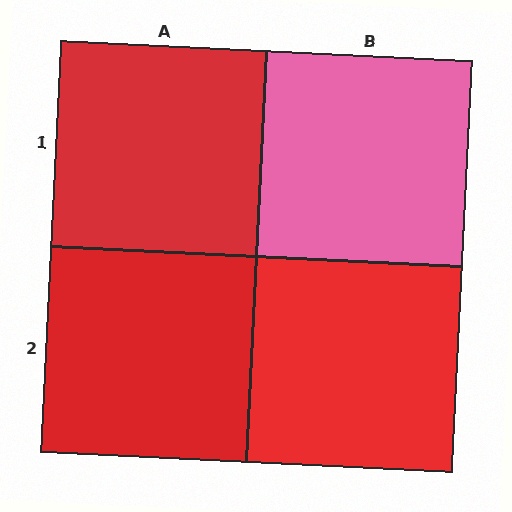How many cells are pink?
1 cell is pink.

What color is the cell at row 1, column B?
Pink.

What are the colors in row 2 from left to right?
Red, red.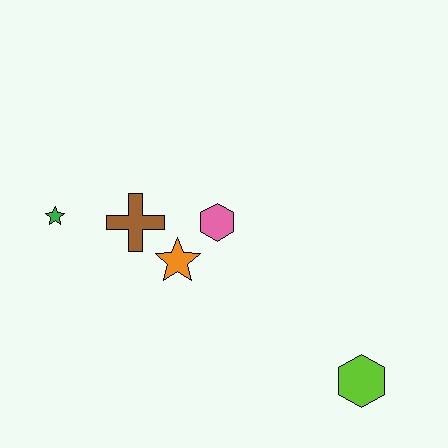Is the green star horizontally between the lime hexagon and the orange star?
No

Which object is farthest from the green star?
The lime hexagon is farthest from the green star.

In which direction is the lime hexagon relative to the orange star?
The lime hexagon is to the right of the orange star.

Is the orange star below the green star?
Yes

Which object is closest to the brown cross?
The orange star is closest to the brown cross.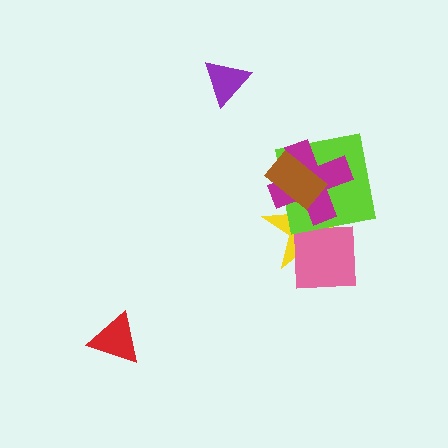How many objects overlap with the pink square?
1 object overlaps with the pink square.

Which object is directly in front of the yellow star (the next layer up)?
The pink square is directly in front of the yellow star.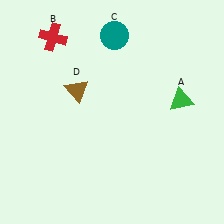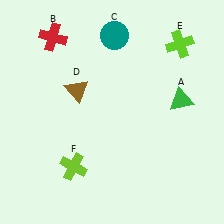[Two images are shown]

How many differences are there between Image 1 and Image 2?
There are 2 differences between the two images.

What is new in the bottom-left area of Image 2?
A lime cross (F) was added in the bottom-left area of Image 2.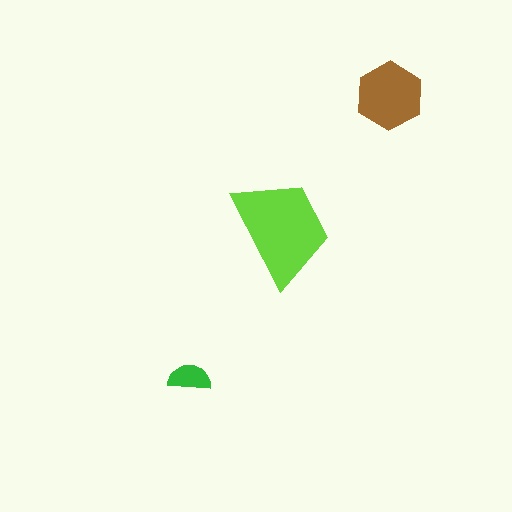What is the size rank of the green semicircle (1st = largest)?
3rd.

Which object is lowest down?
The green semicircle is bottommost.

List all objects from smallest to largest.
The green semicircle, the brown hexagon, the lime trapezoid.